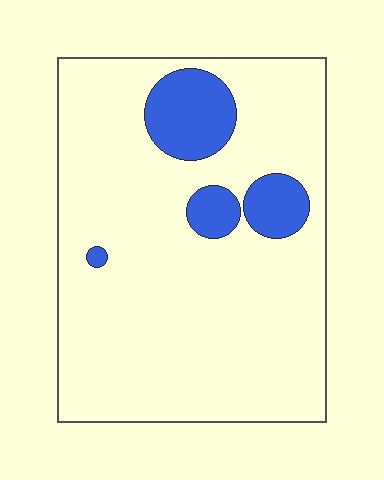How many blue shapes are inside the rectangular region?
4.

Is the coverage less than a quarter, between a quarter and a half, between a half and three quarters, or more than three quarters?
Less than a quarter.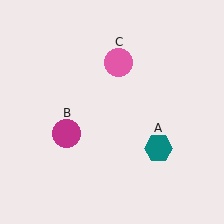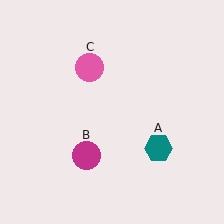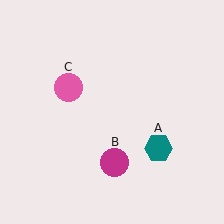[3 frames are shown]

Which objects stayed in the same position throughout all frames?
Teal hexagon (object A) remained stationary.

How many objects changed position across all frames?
2 objects changed position: magenta circle (object B), pink circle (object C).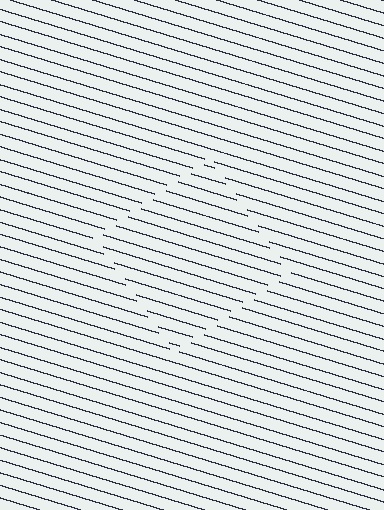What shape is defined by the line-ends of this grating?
An illusory square. The interior of the shape contains the same grating, shifted by half a period — the contour is defined by the phase discontinuity where line-ends from the inner and outer gratings abut.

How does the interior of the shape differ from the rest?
The interior of the shape contains the same grating, shifted by half a period — the contour is defined by the phase discontinuity where line-ends from the inner and outer gratings abut.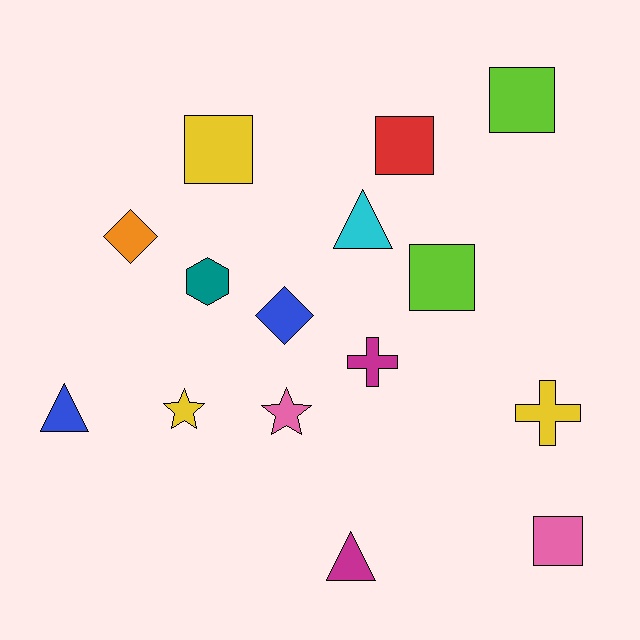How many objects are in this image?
There are 15 objects.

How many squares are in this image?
There are 5 squares.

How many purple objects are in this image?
There are no purple objects.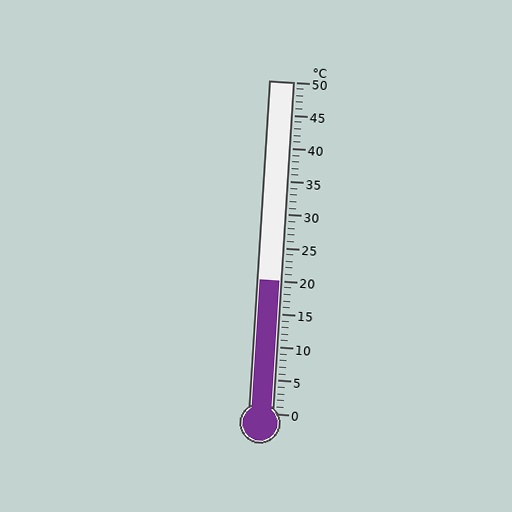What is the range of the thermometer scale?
The thermometer scale ranges from 0°C to 50°C.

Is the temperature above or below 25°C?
The temperature is below 25°C.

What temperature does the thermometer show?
The thermometer shows approximately 20°C.